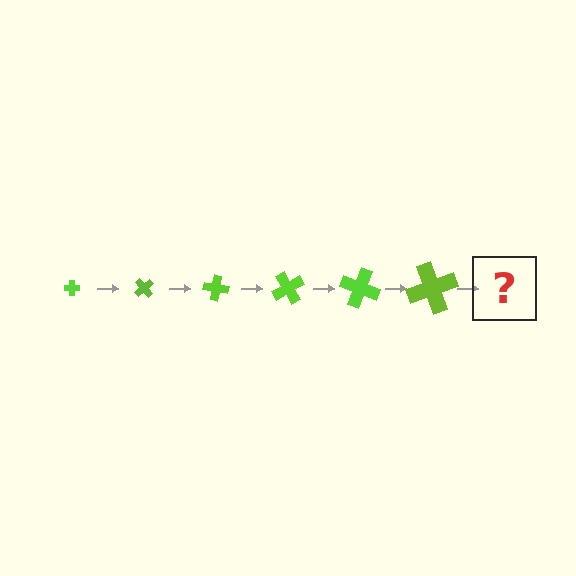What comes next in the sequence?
The next element should be a cross, larger than the previous one and rotated 300 degrees from the start.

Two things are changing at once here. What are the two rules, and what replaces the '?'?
The two rules are that the cross grows larger each step and it rotates 50 degrees each step. The '?' should be a cross, larger than the previous one and rotated 300 degrees from the start.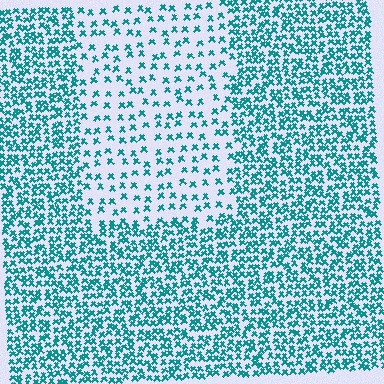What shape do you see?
I see a rectangle.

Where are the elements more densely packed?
The elements are more densely packed outside the rectangle boundary.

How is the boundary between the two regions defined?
The boundary is defined by a change in element density (approximately 2.4x ratio). All elements are the same color, size, and shape.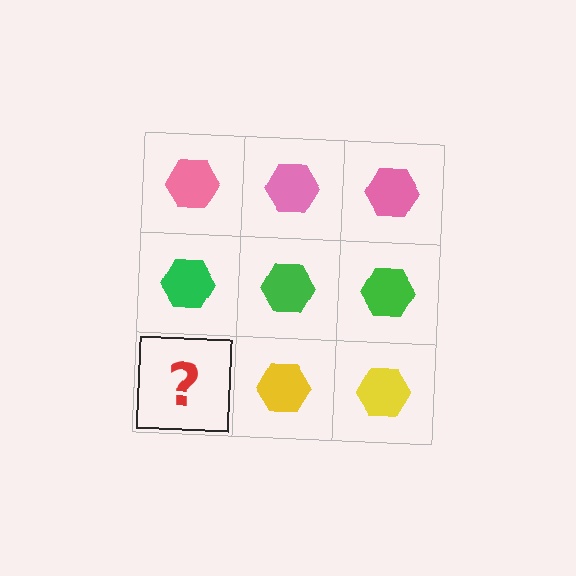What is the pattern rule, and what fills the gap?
The rule is that each row has a consistent color. The gap should be filled with a yellow hexagon.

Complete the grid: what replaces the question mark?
The question mark should be replaced with a yellow hexagon.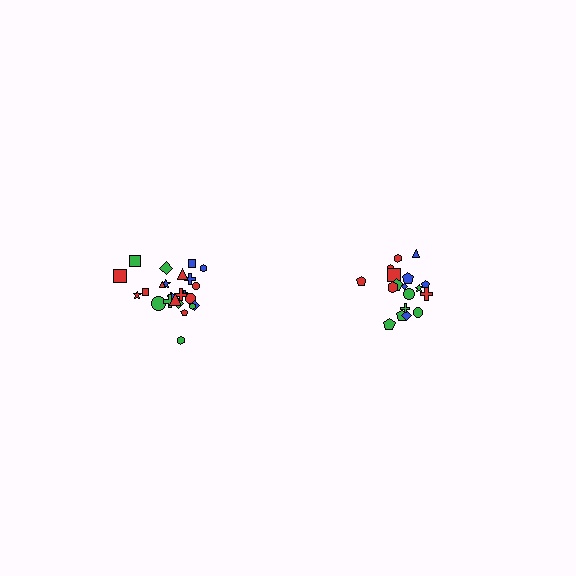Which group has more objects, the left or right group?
The left group.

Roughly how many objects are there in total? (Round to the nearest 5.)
Roughly 45 objects in total.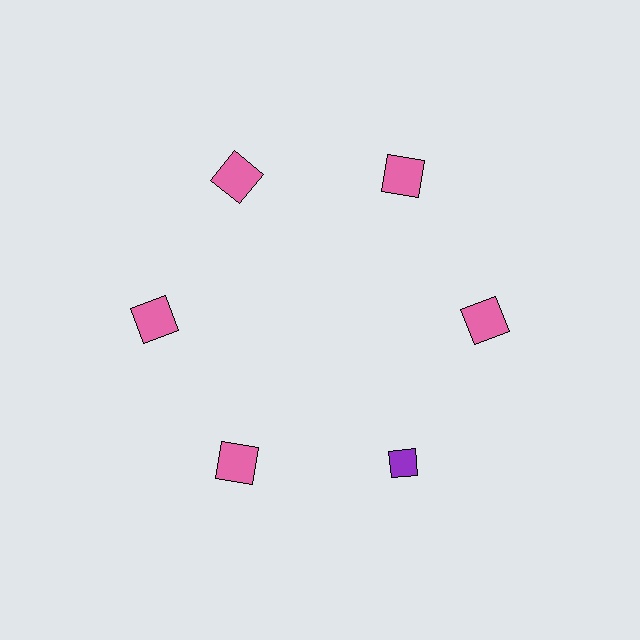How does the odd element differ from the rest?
It differs in both color (purple instead of pink) and shape (diamond instead of square).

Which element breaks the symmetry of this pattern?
The purple diamond at roughly the 5 o'clock position breaks the symmetry. All other shapes are pink squares.